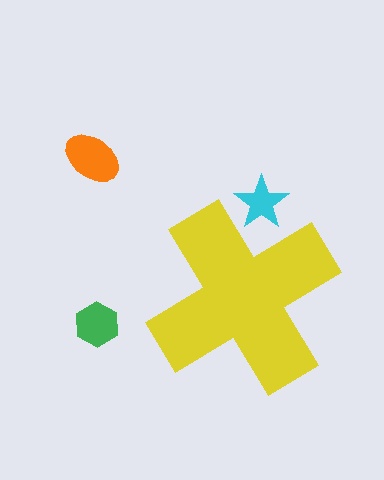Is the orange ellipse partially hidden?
No, the orange ellipse is fully visible.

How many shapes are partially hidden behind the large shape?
1 shape is partially hidden.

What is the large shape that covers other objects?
A yellow cross.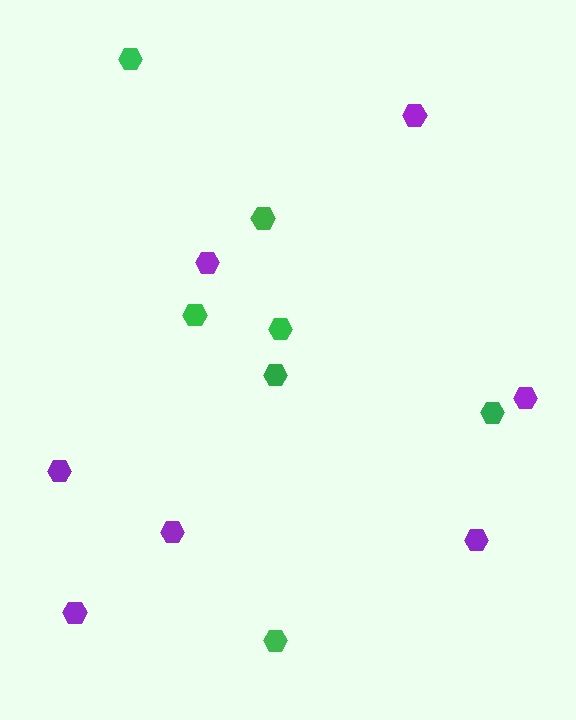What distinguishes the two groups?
There are 2 groups: one group of purple hexagons (7) and one group of green hexagons (7).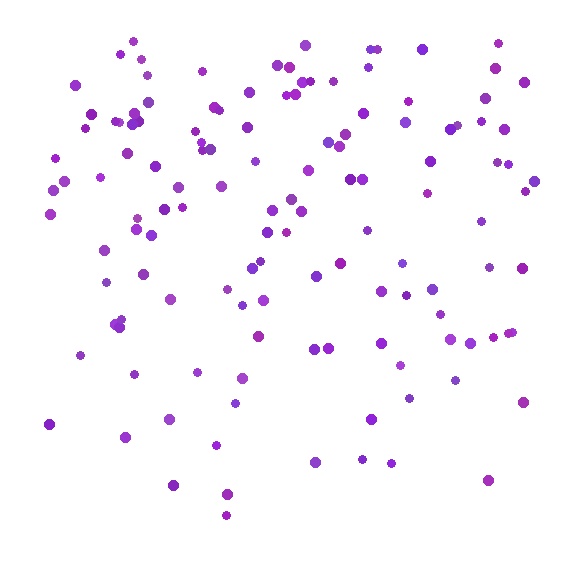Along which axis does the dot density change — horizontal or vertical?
Vertical.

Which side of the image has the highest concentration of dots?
The top.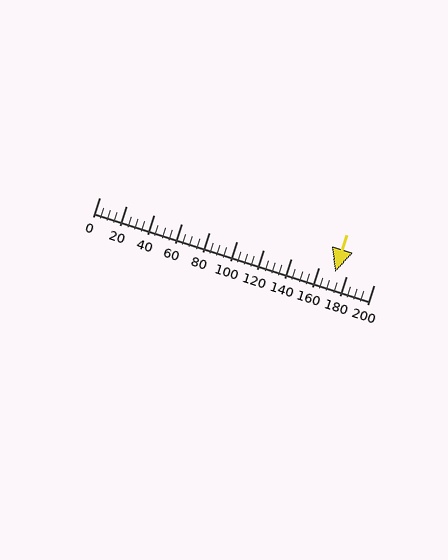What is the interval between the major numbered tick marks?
The major tick marks are spaced 20 units apart.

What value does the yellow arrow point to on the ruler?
The yellow arrow points to approximately 172.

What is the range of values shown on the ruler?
The ruler shows values from 0 to 200.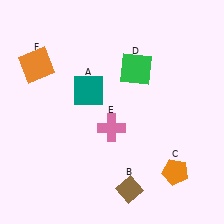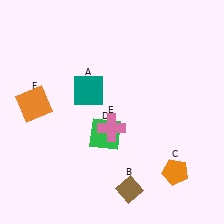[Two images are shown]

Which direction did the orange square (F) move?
The orange square (F) moved down.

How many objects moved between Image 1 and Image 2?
2 objects moved between the two images.